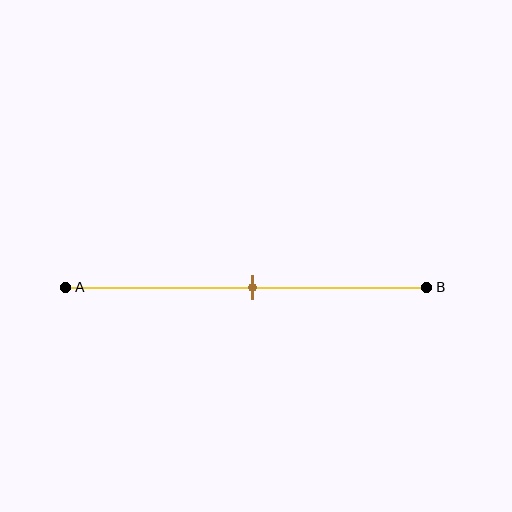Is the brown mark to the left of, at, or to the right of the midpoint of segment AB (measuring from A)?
The brown mark is approximately at the midpoint of segment AB.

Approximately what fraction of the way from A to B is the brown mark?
The brown mark is approximately 50% of the way from A to B.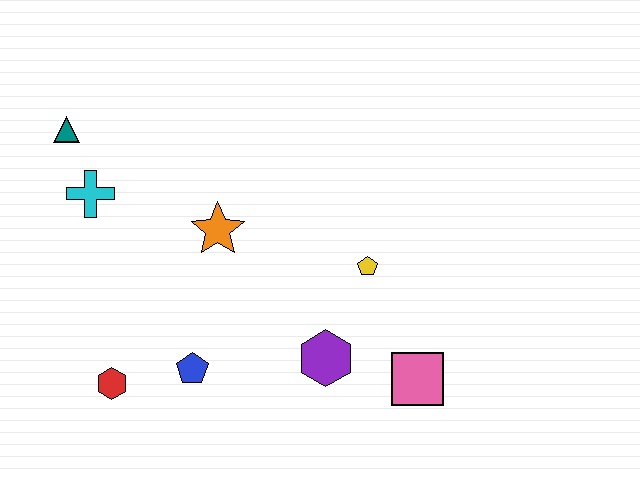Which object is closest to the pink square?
The purple hexagon is closest to the pink square.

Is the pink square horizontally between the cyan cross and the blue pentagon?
No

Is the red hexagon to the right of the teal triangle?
Yes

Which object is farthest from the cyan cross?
The pink square is farthest from the cyan cross.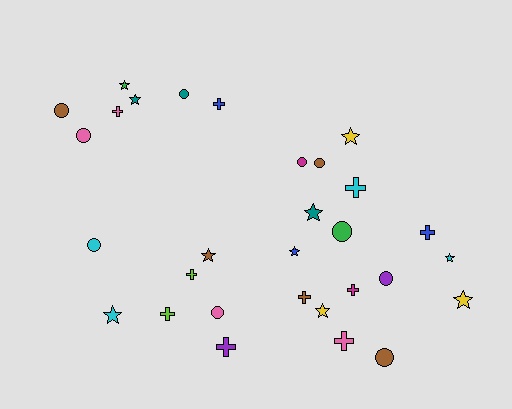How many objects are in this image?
There are 30 objects.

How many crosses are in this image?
There are 10 crosses.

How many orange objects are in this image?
There are no orange objects.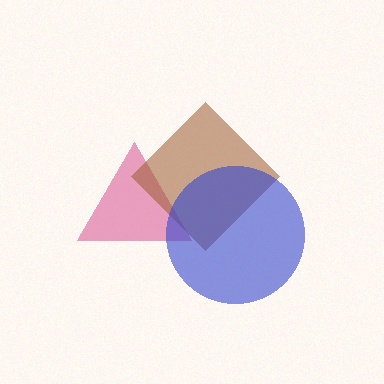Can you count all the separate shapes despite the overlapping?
Yes, there are 3 separate shapes.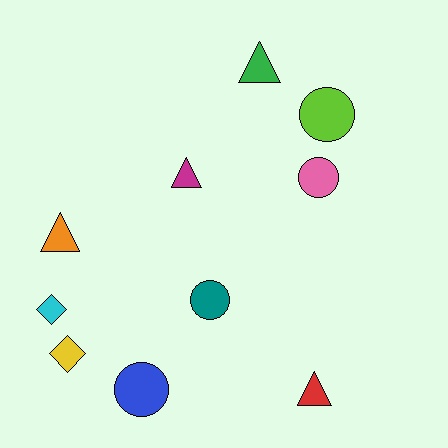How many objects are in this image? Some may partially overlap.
There are 10 objects.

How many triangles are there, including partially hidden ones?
There are 4 triangles.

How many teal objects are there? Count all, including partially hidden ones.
There is 1 teal object.